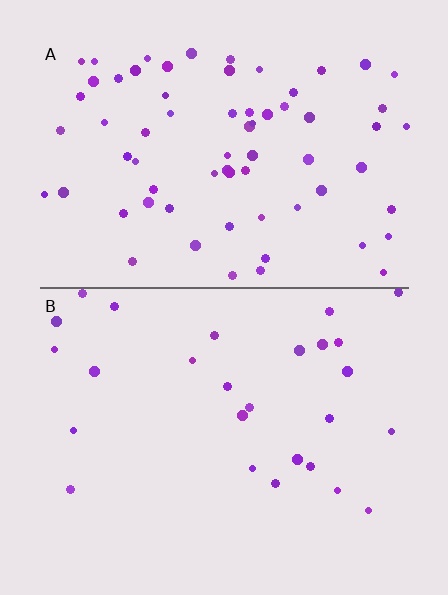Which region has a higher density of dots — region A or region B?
A (the top).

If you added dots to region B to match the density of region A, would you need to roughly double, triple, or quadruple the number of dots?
Approximately triple.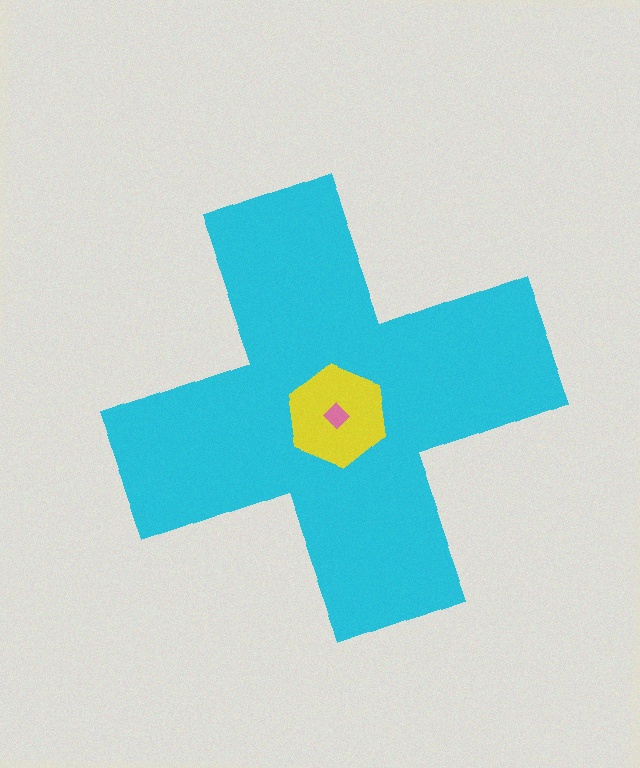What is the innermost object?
The pink diamond.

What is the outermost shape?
The cyan cross.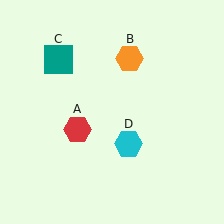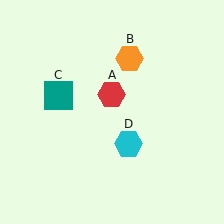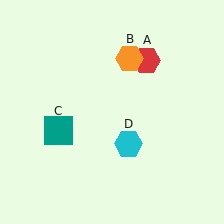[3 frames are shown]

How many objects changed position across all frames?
2 objects changed position: red hexagon (object A), teal square (object C).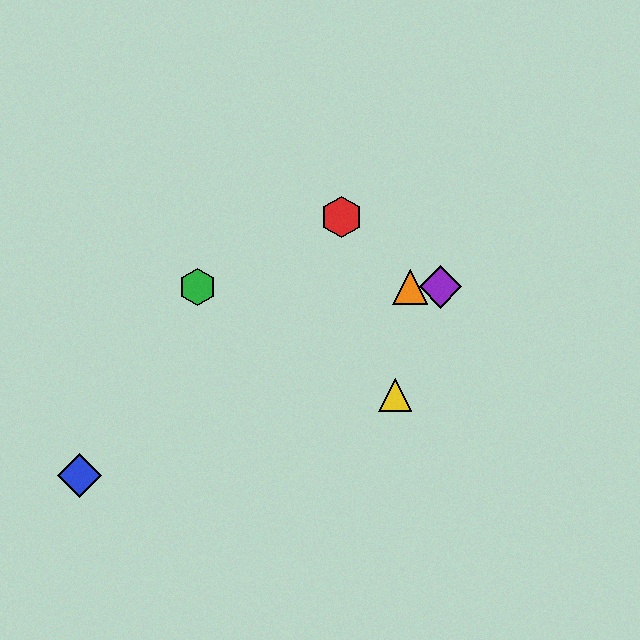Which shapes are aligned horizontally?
The green hexagon, the purple diamond, the orange triangle are aligned horizontally.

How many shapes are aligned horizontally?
3 shapes (the green hexagon, the purple diamond, the orange triangle) are aligned horizontally.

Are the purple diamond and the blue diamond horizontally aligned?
No, the purple diamond is at y≈287 and the blue diamond is at y≈476.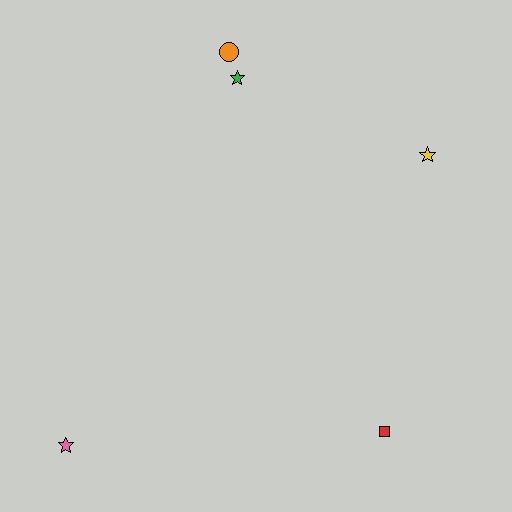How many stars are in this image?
There are 3 stars.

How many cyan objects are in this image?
There are no cyan objects.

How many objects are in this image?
There are 5 objects.